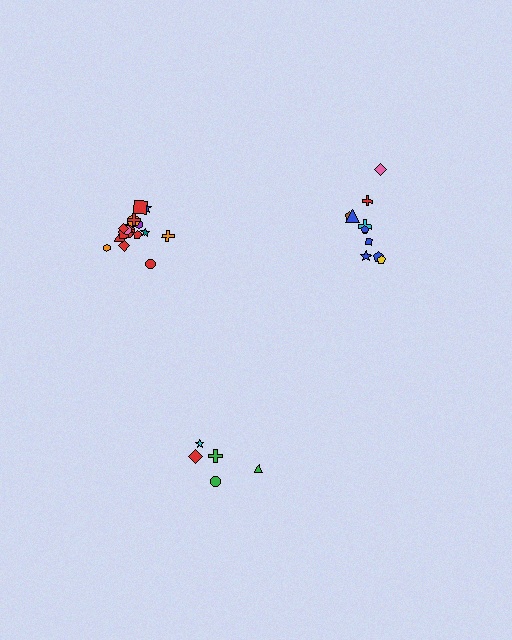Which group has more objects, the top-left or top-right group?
The top-left group.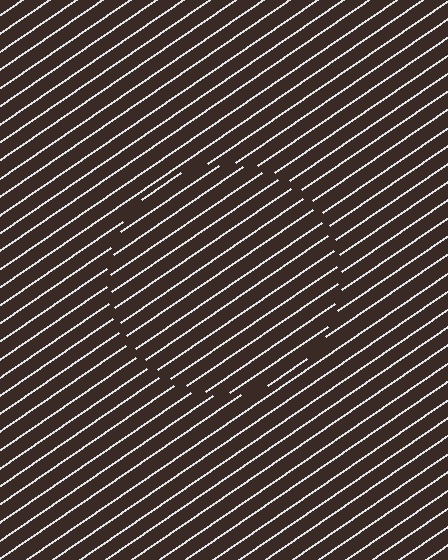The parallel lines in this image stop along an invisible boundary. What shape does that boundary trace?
An illusory circle. The interior of the shape contains the same grating, shifted by half a period — the contour is defined by the phase discontinuity where line-ends from the inner and outer gratings abut.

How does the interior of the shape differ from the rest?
The interior of the shape contains the same grating, shifted by half a period — the contour is defined by the phase discontinuity where line-ends from the inner and outer gratings abut.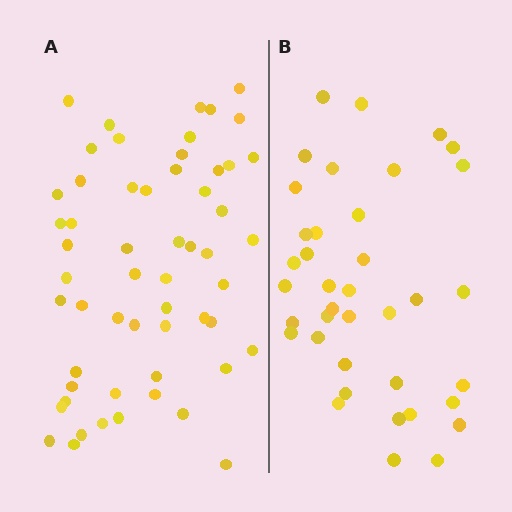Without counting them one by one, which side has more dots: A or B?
Region A (the left region) has more dots.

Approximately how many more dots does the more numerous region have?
Region A has approximately 20 more dots than region B.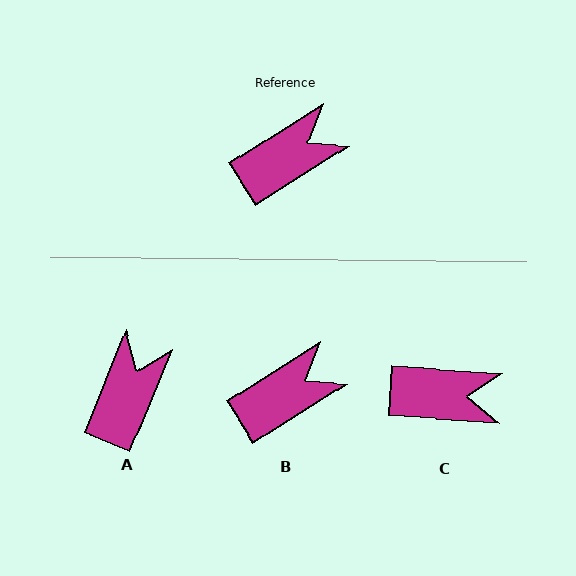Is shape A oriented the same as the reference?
No, it is off by about 35 degrees.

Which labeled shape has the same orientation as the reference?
B.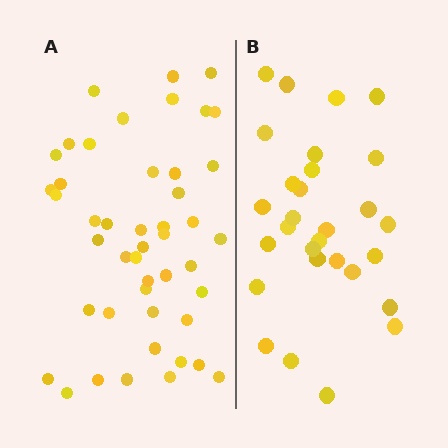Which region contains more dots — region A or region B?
Region A (the left region) has more dots.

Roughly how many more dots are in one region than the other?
Region A has approximately 15 more dots than region B.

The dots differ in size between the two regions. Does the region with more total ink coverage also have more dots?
No. Region B has more total ink coverage because its dots are larger, but region A actually contains more individual dots. Total area can be misleading — the number of items is what matters here.